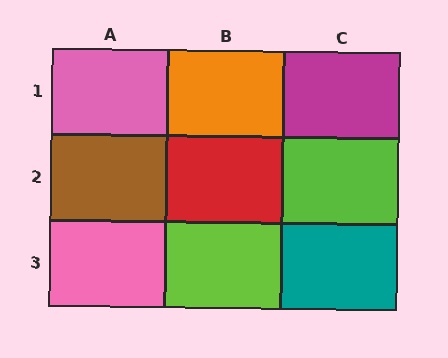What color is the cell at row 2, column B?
Red.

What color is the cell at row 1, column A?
Pink.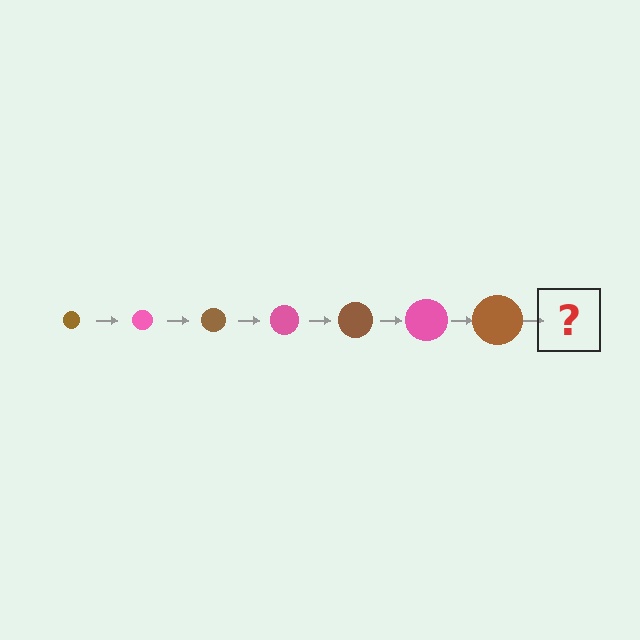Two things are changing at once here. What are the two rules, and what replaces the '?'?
The two rules are that the circle grows larger each step and the color cycles through brown and pink. The '?' should be a pink circle, larger than the previous one.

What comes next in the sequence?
The next element should be a pink circle, larger than the previous one.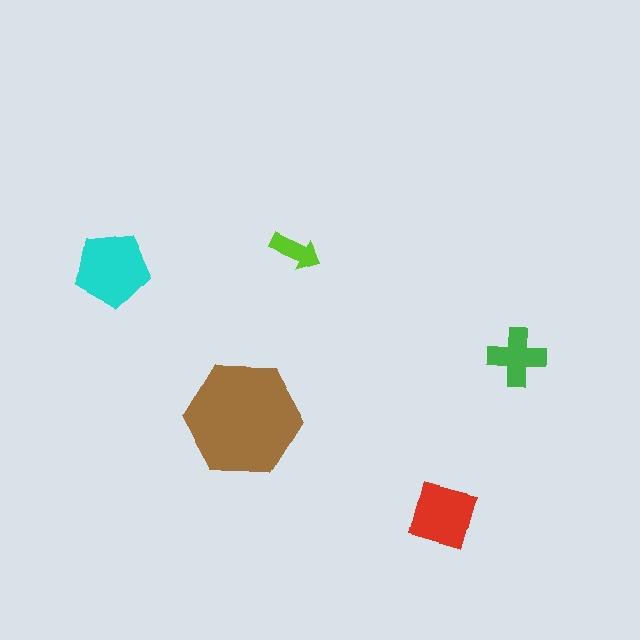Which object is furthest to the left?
The cyan pentagon is leftmost.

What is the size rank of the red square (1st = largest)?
3rd.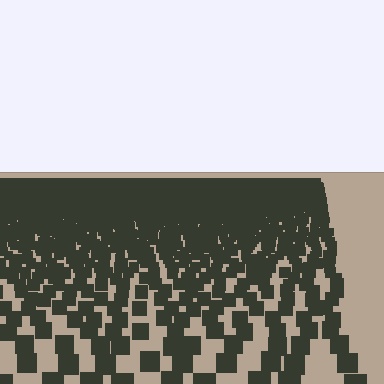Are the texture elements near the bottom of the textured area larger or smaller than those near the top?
Larger. Near the bottom, elements are closer to the viewer and appear at a bigger on-screen size.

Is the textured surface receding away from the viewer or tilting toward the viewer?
The surface is receding away from the viewer. Texture elements get smaller and denser toward the top.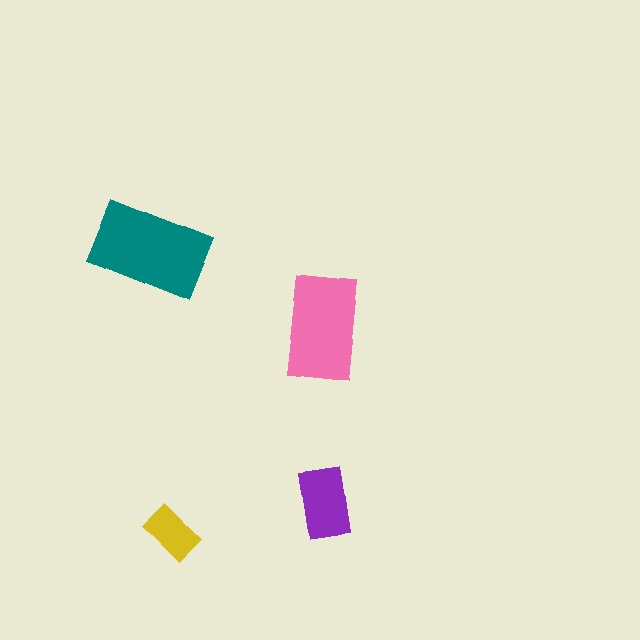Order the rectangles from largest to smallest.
the teal one, the pink one, the purple one, the yellow one.